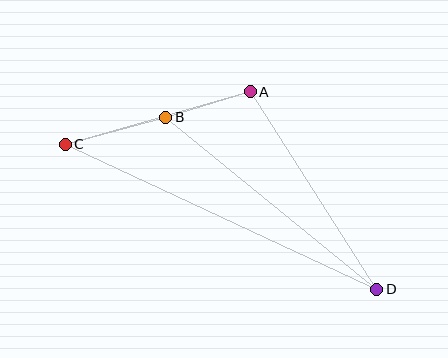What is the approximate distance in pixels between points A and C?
The distance between A and C is approximately 193 pixels.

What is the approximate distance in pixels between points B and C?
The distance between B and C is approximately 104 pixels.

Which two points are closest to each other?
Points A and B are closest to each other.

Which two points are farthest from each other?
Points C and D are farthest from each other.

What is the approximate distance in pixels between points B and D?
The distance between B and D is approximately 272 pixels.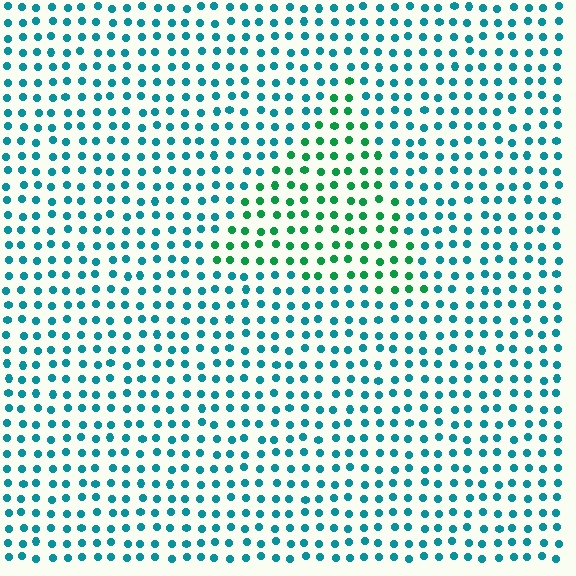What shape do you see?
I see a triangle.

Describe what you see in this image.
The image is filled with small teal elements in a uniform arrangement. A triangle-shaped region is visible where the elements are tinted to a slightly different hue, forming a subtle color boundary.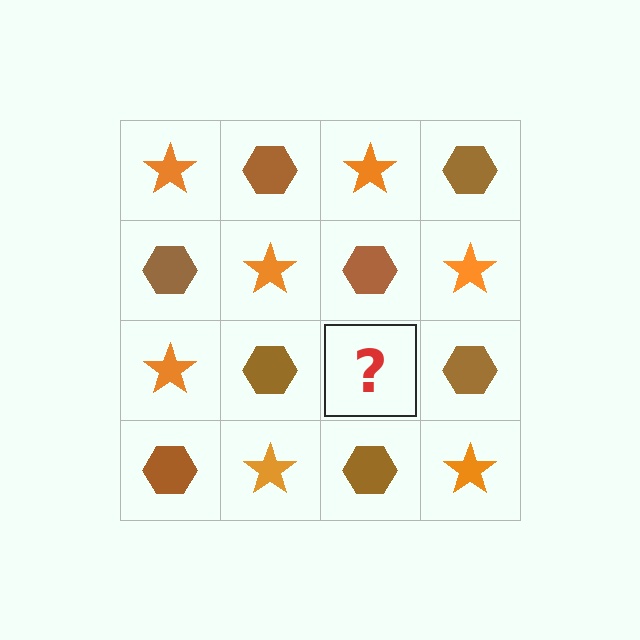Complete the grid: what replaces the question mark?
The question mark should be replaced with an orange star.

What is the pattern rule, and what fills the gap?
The rule is that it alternates orange star and brown hexagon in a checkerboard pattern. The gap should be filled with an orange star.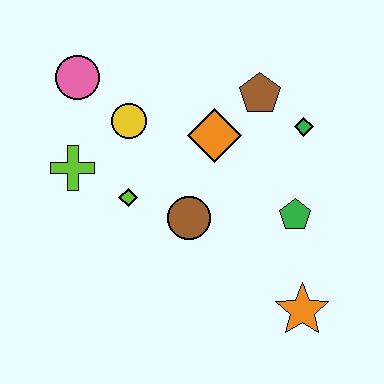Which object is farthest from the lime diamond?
The orange star is farthest from the lime diamond.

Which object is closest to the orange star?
The green pentagon is closest to the orange star.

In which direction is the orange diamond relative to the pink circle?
The orange diamond is to the right of the pink circle.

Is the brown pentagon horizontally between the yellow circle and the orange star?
Yes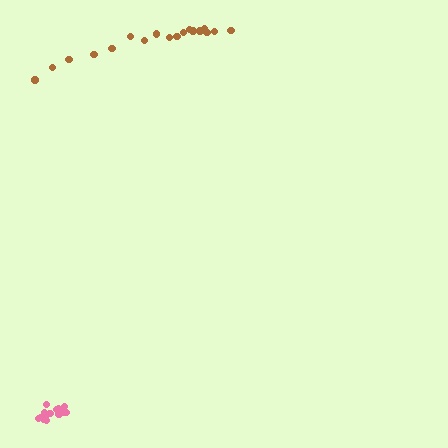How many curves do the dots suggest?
There are 2 distinct paths.